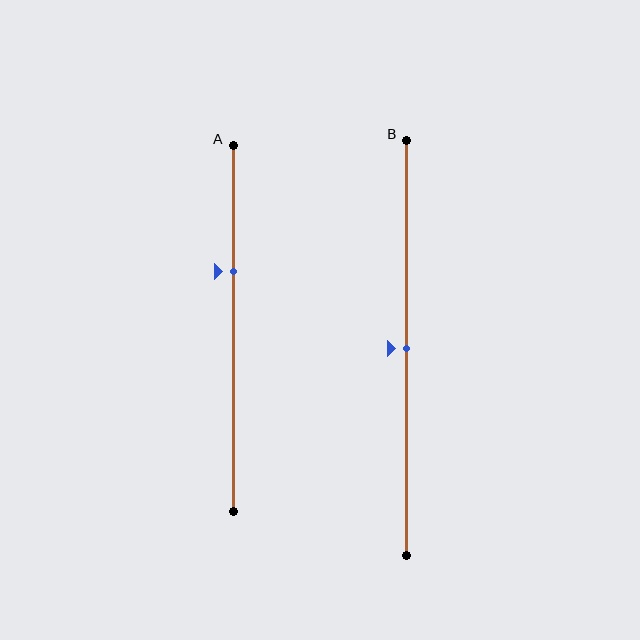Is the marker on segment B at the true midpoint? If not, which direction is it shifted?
Yes, the marker on segment B is at the true midpoint.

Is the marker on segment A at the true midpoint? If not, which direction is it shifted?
No, the marker on segment A is shifted upward by about 16% of the segment length.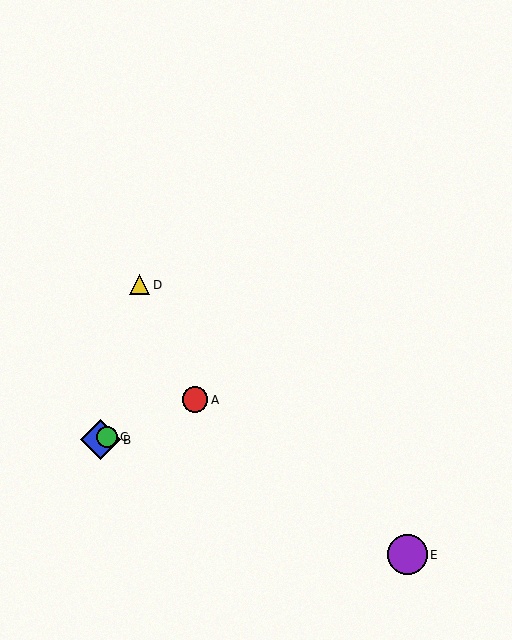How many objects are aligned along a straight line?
3 objects (A, B, C) are aligned along a straight line.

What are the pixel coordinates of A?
Object A is at (195, 400).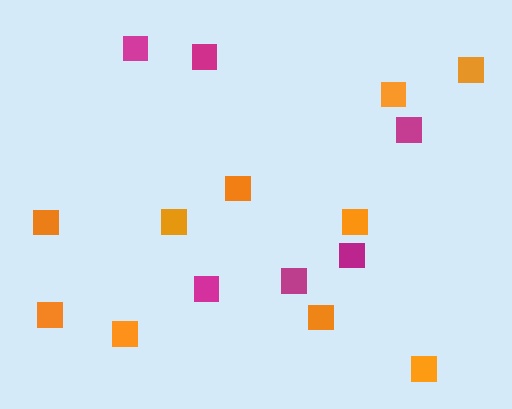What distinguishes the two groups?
There are 2 groups: one group of orange squares (10) and one group of magenta squares (6).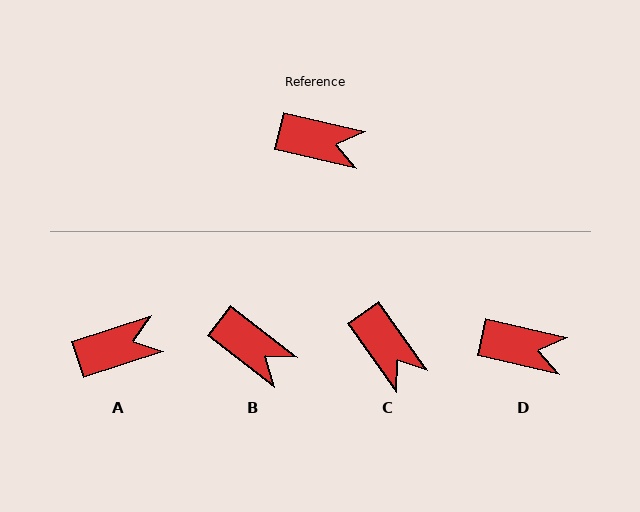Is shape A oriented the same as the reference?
No, it is off by about 31 degrees.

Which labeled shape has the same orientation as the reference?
D.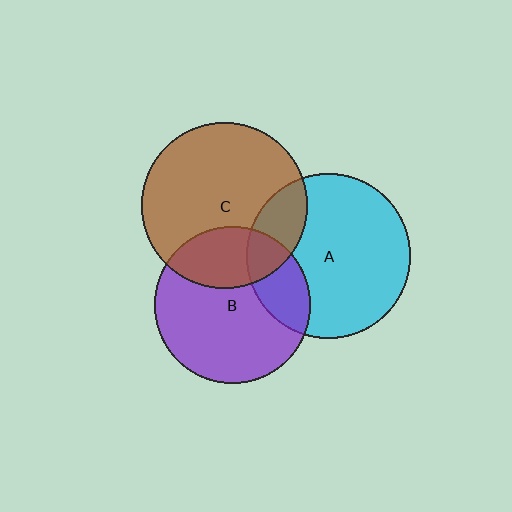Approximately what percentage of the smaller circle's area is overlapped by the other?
Approximately 20%.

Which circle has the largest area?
Circle C (brown).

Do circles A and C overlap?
Yes.